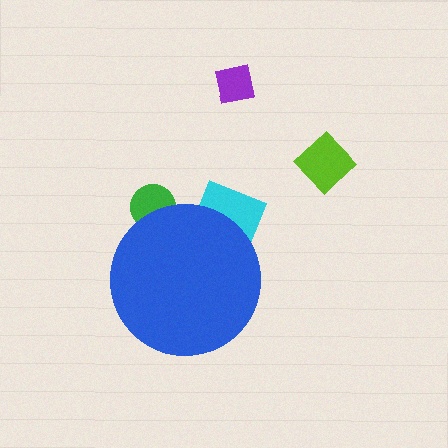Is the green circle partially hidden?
Yes, the green circle is partially hidden behind the blue circle.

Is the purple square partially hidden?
No, the purple square is fully visible.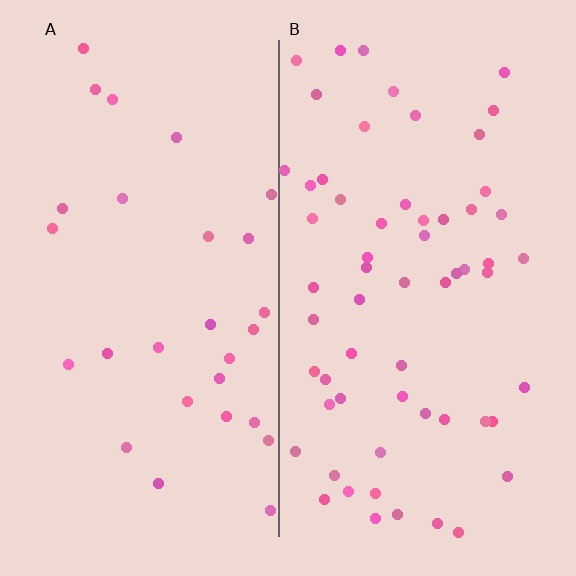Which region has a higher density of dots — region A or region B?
B (the right).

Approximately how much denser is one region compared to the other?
Approximately 2.2× — region B over region A.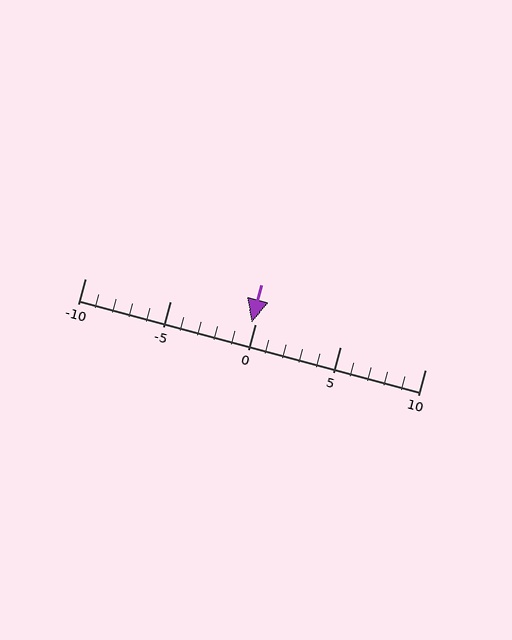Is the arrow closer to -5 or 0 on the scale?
The arrow is closer to 0.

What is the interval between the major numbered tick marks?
The major tick marks are spaced 5 units apart.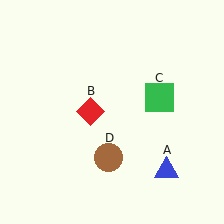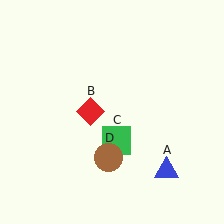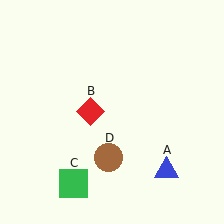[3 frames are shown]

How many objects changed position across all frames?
1 object changed position: green square (object C).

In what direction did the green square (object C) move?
The green square (object C) moved down and to the left.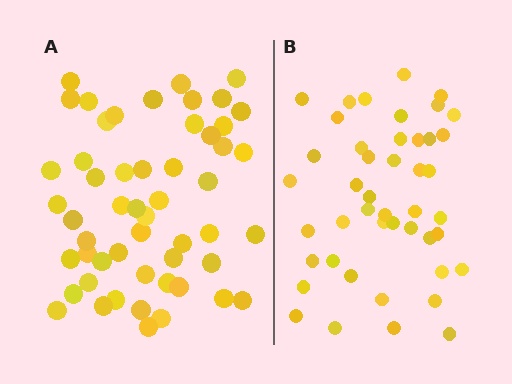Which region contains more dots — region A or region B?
Region A (the left region) has more dots.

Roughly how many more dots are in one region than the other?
Region A has roughly 8 or so more dots than region B.